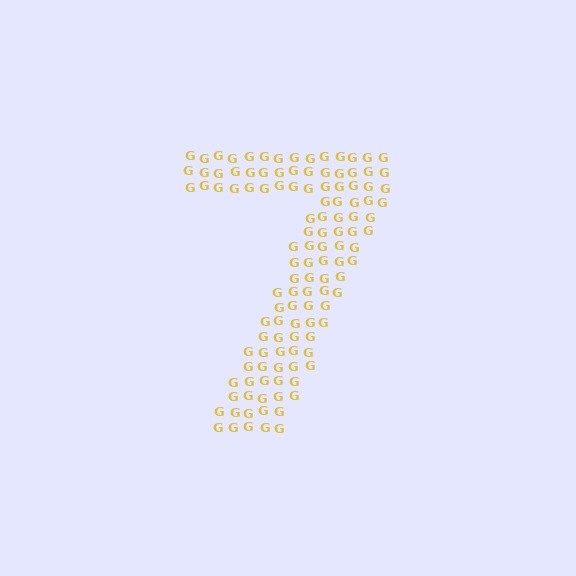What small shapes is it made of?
It is made of small letter G's.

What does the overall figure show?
The overall figure shows the digit 7.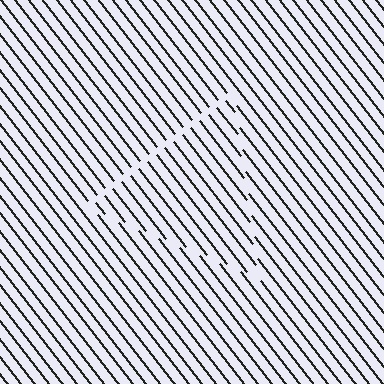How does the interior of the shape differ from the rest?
The interior of the shape contains the same grating, shifted by half a period — the contour is defined by the phase discontinuity where line-ends from the inner and outer gratings abut.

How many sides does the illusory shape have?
3 sides — the line-ends trace a triangle.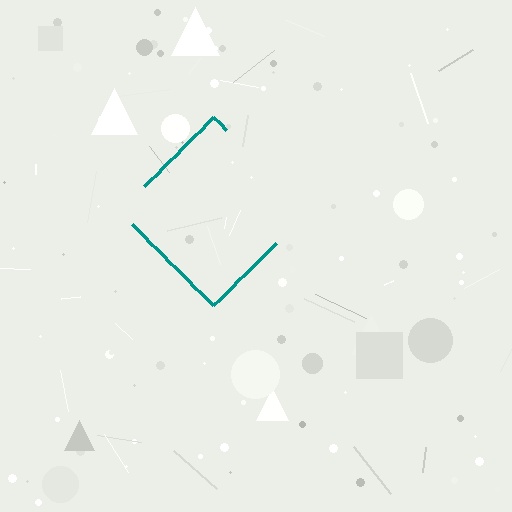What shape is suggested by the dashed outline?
The dashed outline suggests a diamond.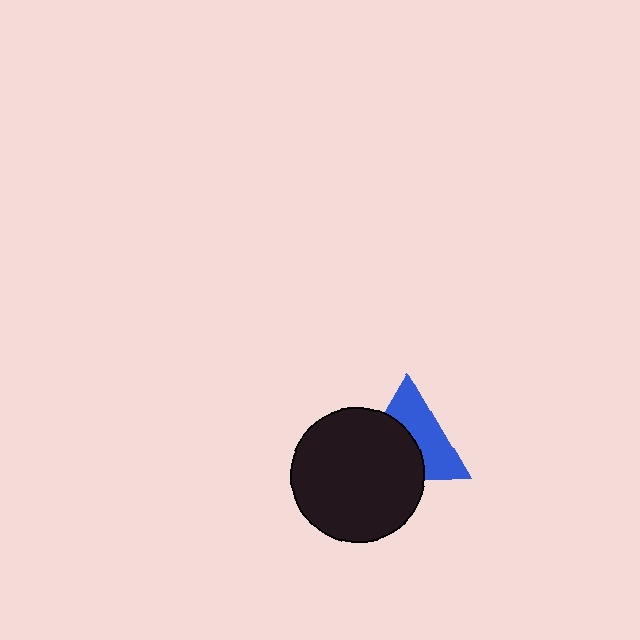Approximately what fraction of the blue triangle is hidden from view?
Roughly 49% of the blue triangle is hidden behind the black circle.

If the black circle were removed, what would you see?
You would see the complete blue triangle.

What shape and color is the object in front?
The object in front is a black circle.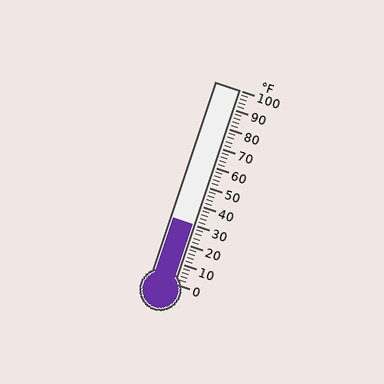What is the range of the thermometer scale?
The thermometer scale ranges from 0°F to 100°F.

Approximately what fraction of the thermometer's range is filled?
The thermometer is filled to approximately 30% of its range.